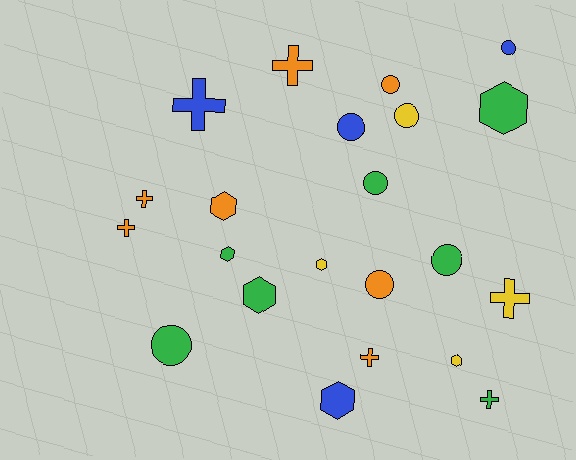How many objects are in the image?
There are 22 objects.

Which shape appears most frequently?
Circle, with 8 objects.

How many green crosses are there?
There is 1 green cross.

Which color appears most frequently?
Orange, with 7 objects.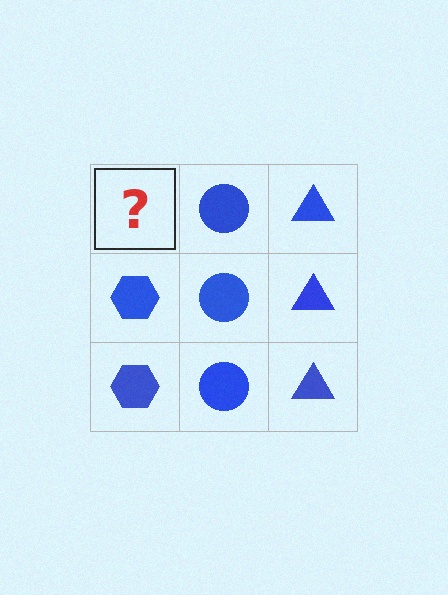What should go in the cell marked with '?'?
The missing cell should contain a blue hexagon.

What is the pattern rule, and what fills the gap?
The rule is that each column has a consistent shape. The gap should be filled with a blue hexagon.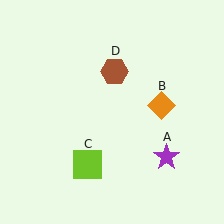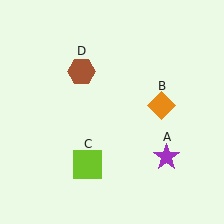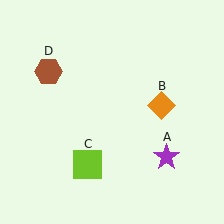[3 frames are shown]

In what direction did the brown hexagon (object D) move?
The brown hexagon (object D) moved left.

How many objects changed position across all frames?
1 object changed position: brown hexagon (object D).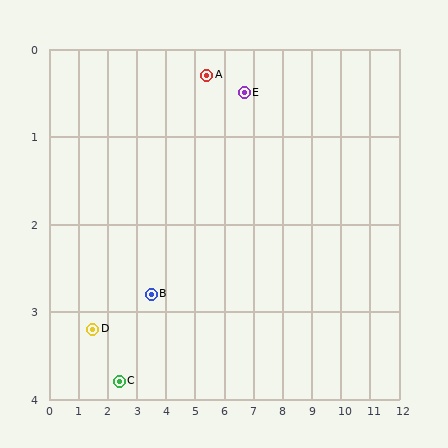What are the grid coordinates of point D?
Point D is at approximately (1.5, 3.2).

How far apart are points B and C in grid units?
Points B and C are about 1.5 grid units apart.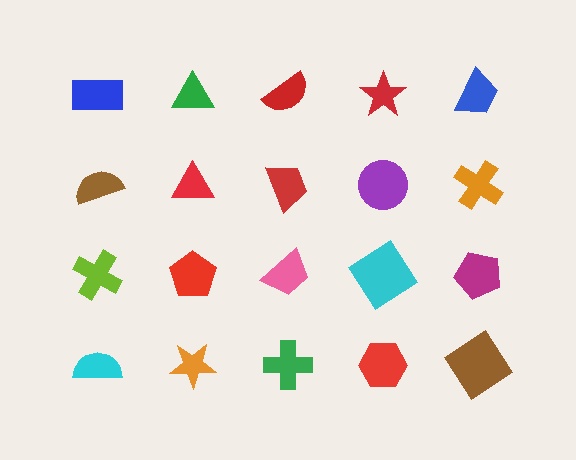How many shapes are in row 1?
5 shapes.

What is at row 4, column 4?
A red hexagon.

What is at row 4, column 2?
An orange star.